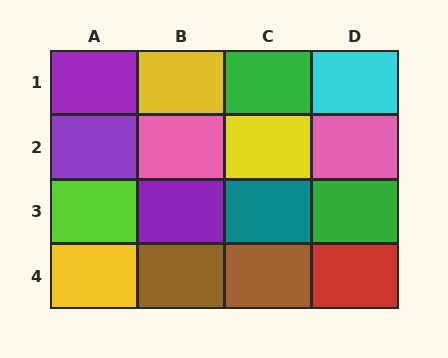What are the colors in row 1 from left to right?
Purple, yellow, green, cyan.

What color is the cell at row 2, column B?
Pink.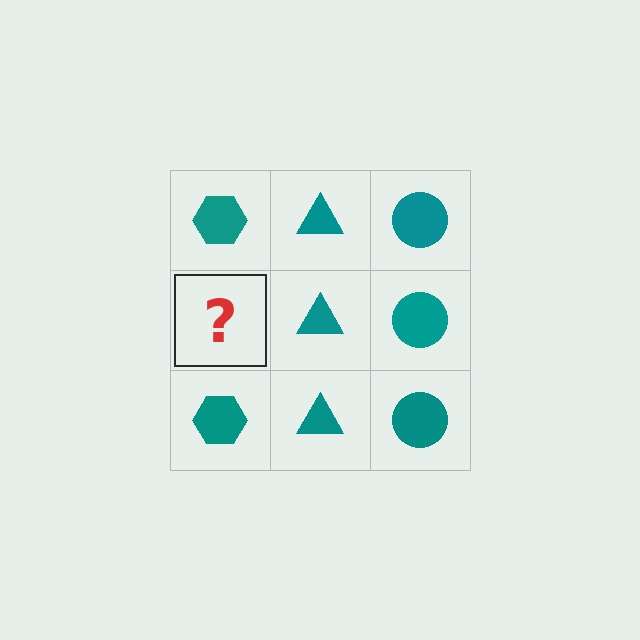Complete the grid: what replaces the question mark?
The question mark should be replaced with a teal hexagon.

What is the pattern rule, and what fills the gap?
The rule is that each column has a consistent shape. The gap should be filled with a teal hexagon.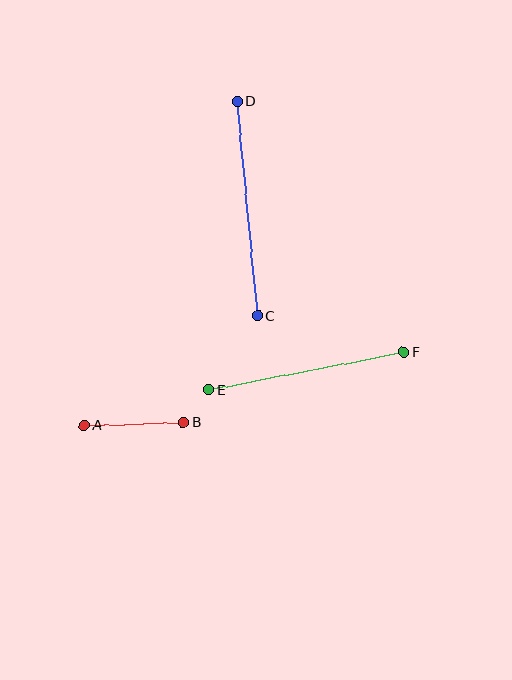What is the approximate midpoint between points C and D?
The midpoint is at approximately (247, 208) pixels.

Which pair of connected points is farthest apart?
Points C and D are farthest apart.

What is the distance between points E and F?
The distance is approximately 199 pixels.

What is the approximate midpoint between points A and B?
The midpoint is at approximately (134, 424) pixels.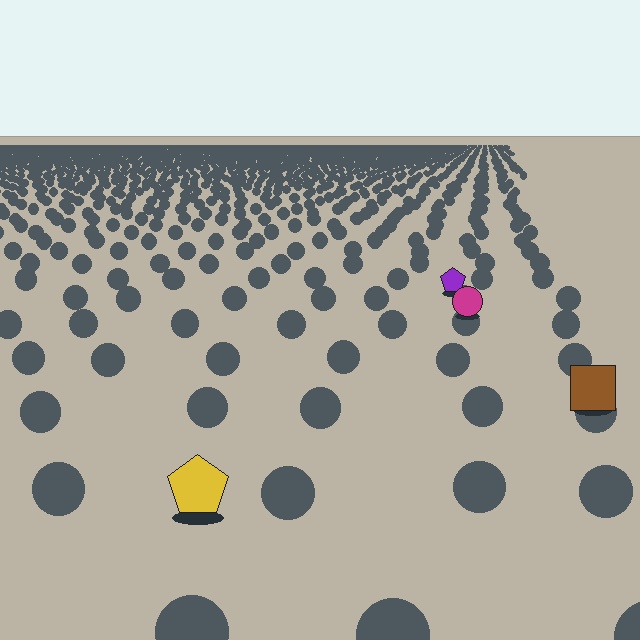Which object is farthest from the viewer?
The purple pentagon is farthest from the viewer. It appears smaller and the ground texture around it is denser.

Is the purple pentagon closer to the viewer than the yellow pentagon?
No. The yellow pentagon is closer — you can tell from the texture gradient: the ground texture is coarser near it.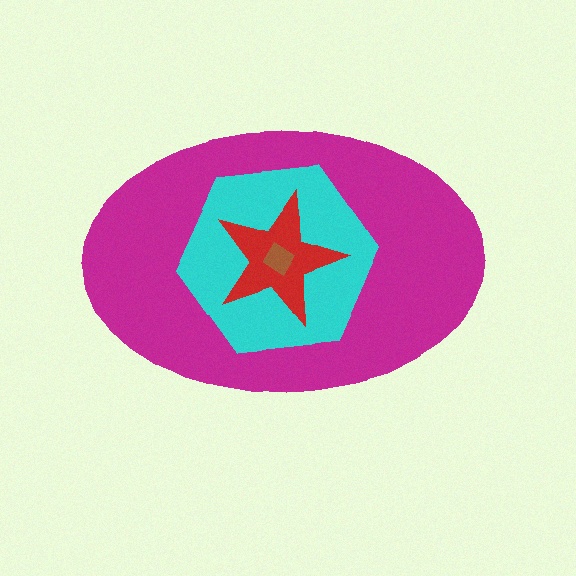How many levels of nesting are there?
4.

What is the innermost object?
The brown diamond.